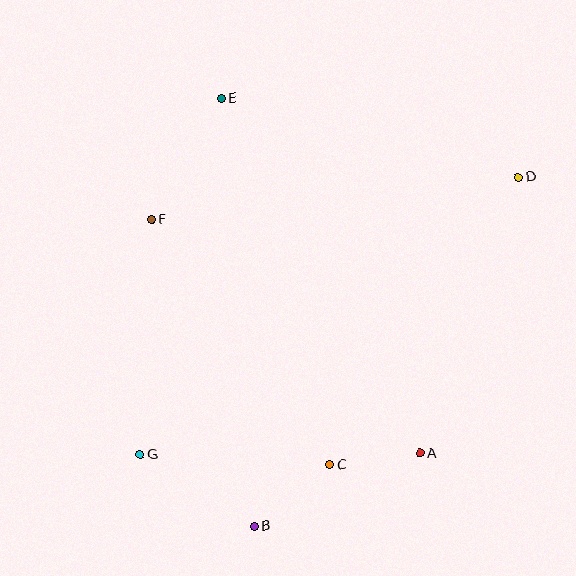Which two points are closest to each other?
Points A and C are closest to each other.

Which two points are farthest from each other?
Points D and G are farthest from each other.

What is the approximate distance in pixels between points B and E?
The distance between B and E is approximately 429 pixels.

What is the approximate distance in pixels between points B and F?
The distance between B and F is approximately 323 pixels.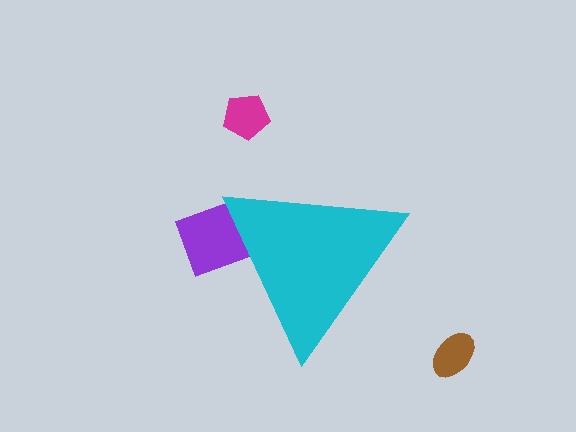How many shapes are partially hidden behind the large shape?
1 shape is partially hidden.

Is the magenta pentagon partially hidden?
No, the magenta pentagon is fully visible.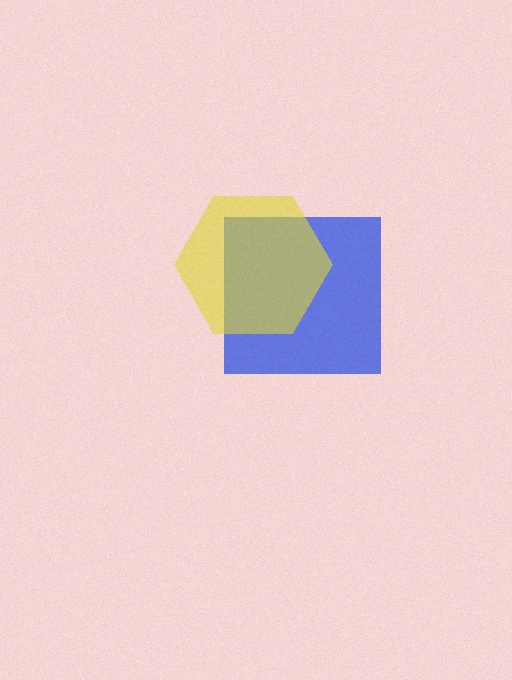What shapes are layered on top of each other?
The layered shapes are: a blue square, a yellow hexagon.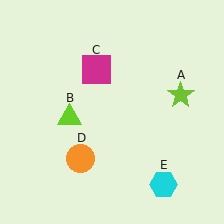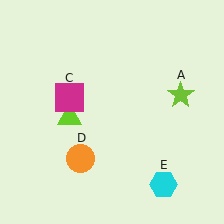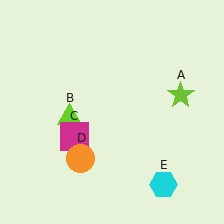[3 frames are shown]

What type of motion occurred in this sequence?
The magenta square (object C) rotated counterclockwise around the center of the scene.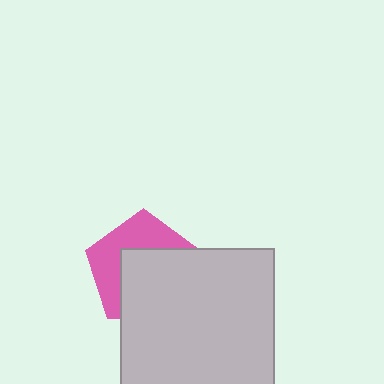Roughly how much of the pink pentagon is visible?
A small part of it is visible (roughly 43%).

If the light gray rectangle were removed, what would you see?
You would see the complete pink pentagon.